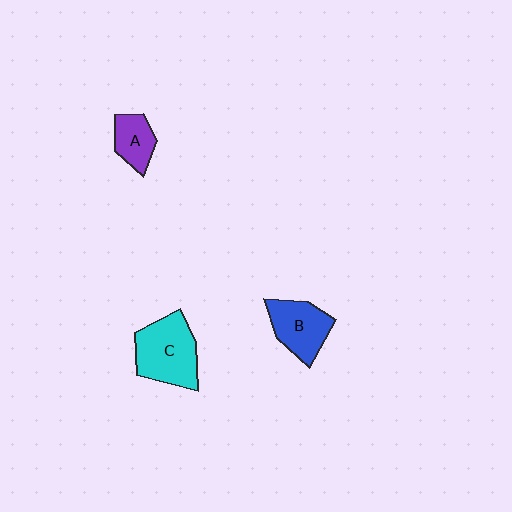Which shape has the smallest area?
Shape A (purple).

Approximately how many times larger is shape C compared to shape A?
Approximately 2.0 times.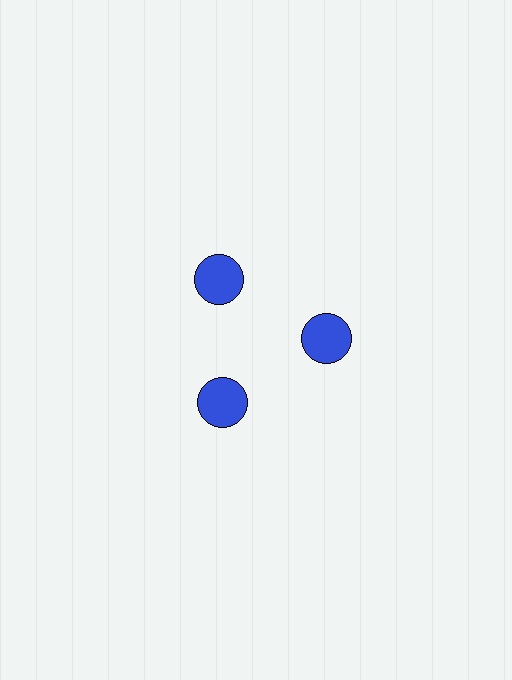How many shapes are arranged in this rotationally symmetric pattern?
There are 3 shapes, arranged in 3 groups of 1.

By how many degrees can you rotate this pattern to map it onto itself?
The pattern maps onto itself every 120 degrees of rotation.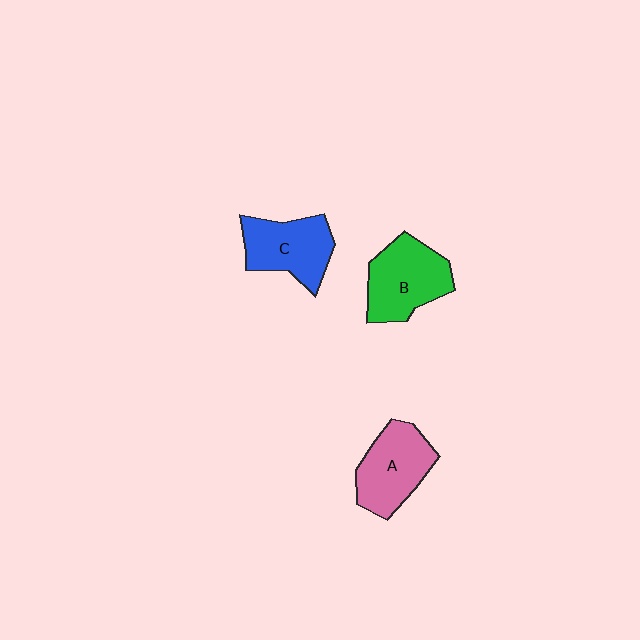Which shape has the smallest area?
Shape C (blue).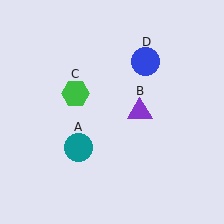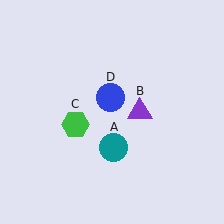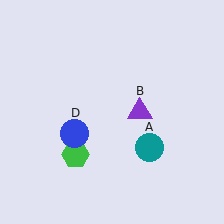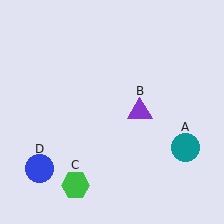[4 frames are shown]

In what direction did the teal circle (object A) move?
The teal circle (object A) moved right.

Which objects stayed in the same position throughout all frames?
Purple triangle (object B) remained stationary.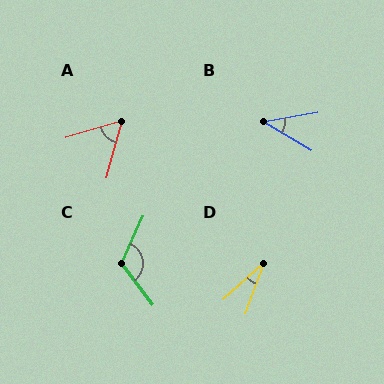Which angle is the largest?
C, at approximately 118 degrees.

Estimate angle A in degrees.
Approximately 58 degrees.